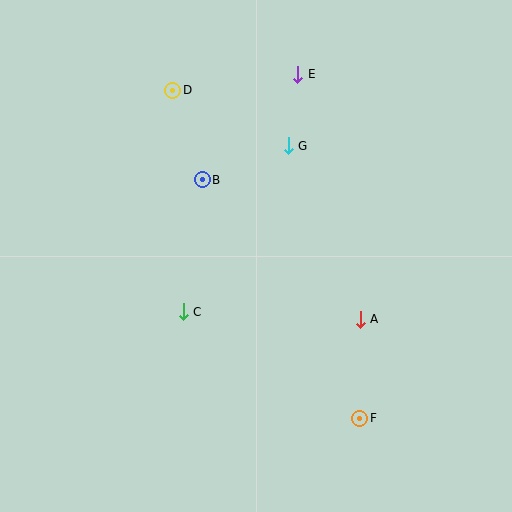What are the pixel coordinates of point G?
Point G is at (288, 146).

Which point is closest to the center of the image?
Point C at (183, 312) is closest to the center.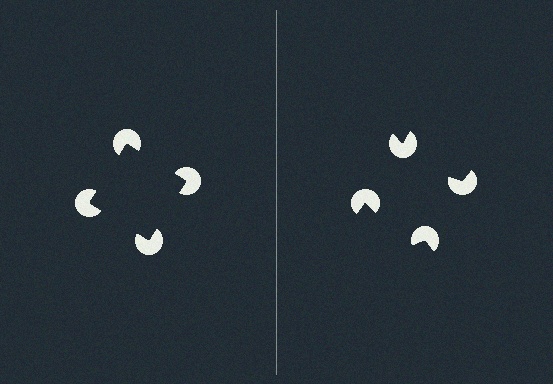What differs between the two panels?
The pac-man discs are positioned identically on both sides; only the wedge orientations differ. On the left they align to a square; on the right they are misaligned.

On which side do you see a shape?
An illusory square appears on the left side. On the right side the wedge cuts are rotated, so no coherent shape forms.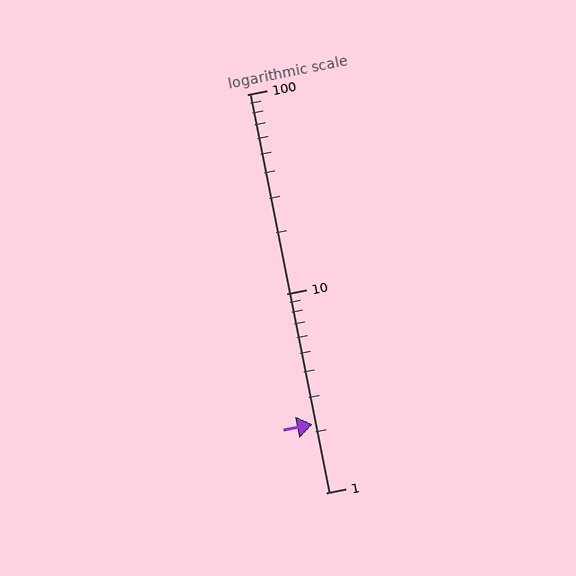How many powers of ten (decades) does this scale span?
The scale spans 2 decades, from 1 to 100.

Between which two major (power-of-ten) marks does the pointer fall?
The pointer is between 1 and 10.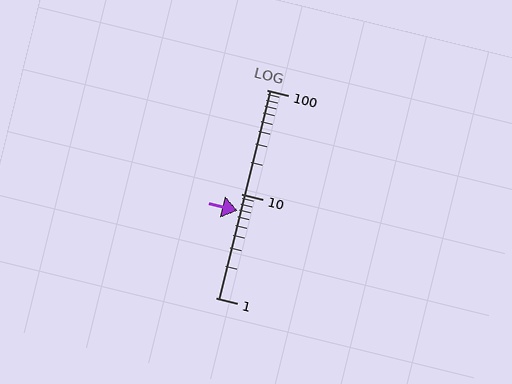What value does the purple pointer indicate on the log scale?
The pointer indicates approximately 6.9.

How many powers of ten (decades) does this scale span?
The scale spans 2 decades, from 1 to 100.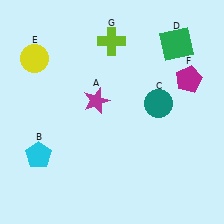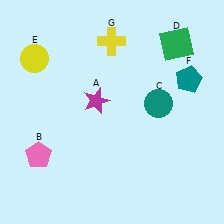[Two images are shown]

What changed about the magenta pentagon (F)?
In Image 1, F is magenta. In Image 2, it changed to teal.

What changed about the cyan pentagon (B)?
In Image 1, B is cyan. In Image 2, it changed to pink.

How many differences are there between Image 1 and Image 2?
There are 3 differences between the two images.